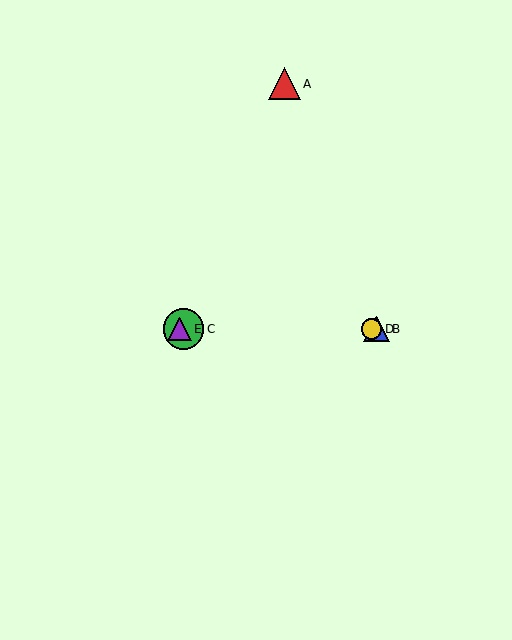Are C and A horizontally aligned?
No, C is at y≈329 and A is at y≈84.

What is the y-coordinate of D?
Object D is at y≈329.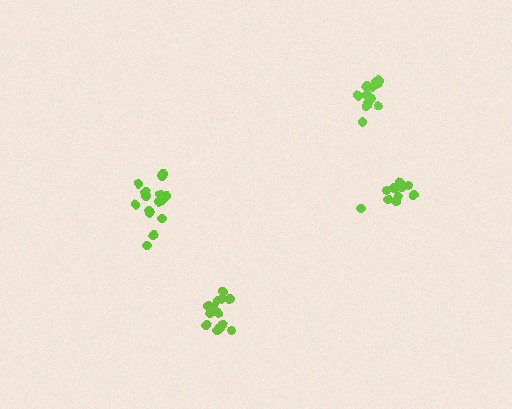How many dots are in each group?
Group 1: 10 dots, Group 2: 12 dots, Group 3: 15 dots, Group 4: 15 dots (52 total).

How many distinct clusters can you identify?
There are 4 distinct clusters.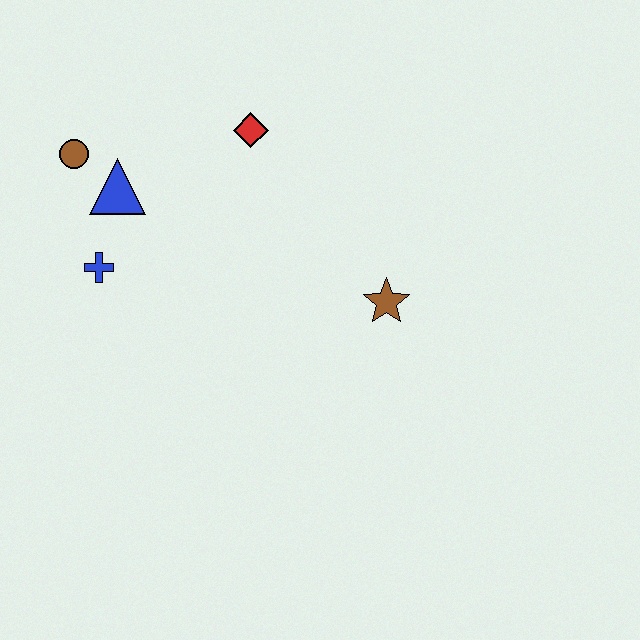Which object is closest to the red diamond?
The blue triangle is closest to the red diamond.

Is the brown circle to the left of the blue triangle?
Yes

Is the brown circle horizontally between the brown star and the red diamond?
No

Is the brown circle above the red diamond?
No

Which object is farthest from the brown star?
The brown circle is farthest from the brown star.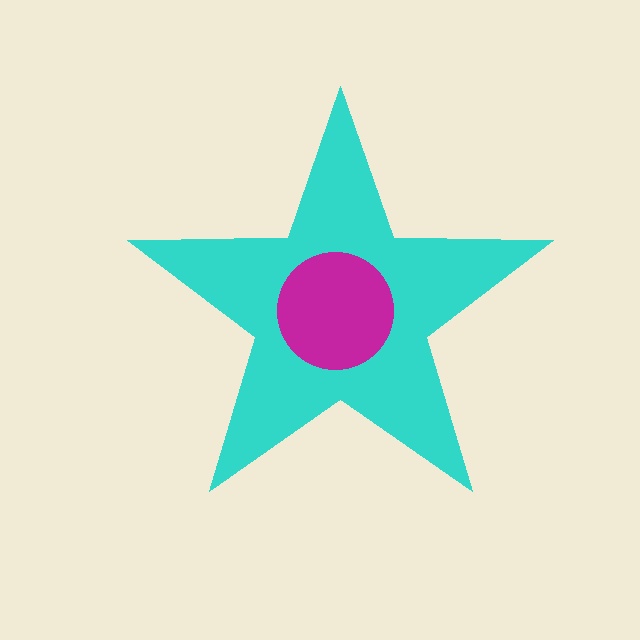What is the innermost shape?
The magenta circle.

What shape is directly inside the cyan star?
The magenta circle.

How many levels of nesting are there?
2.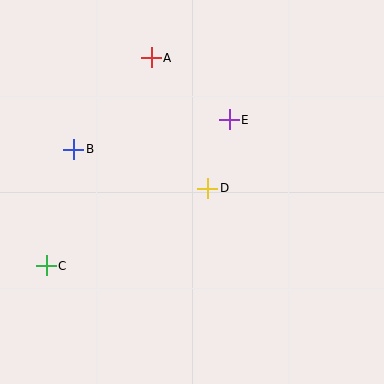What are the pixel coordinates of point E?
Point E is at (229, 120).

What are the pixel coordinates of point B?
Point B is at (74, 149).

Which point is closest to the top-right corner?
Point E is closest to the top-right corner.